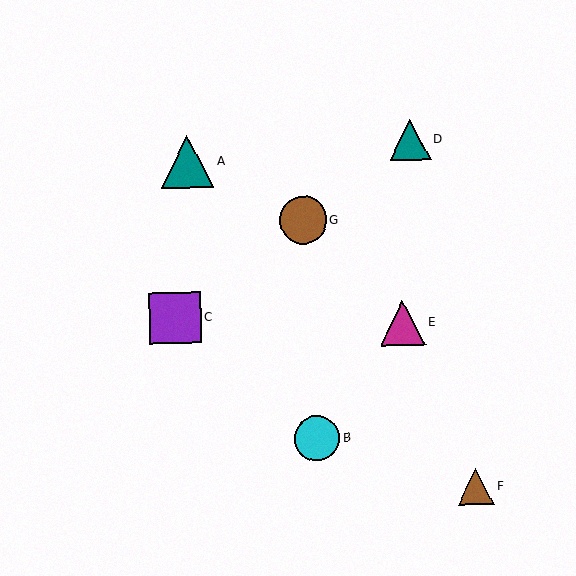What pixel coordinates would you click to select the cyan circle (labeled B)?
Click at (317, 438) to select the cyan circle B.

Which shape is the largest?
The teal triangle (labeled A) is the largest.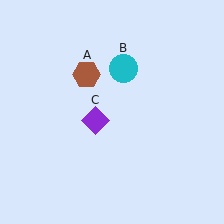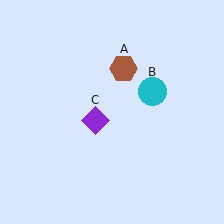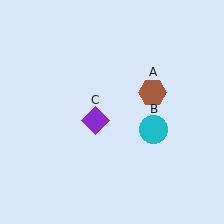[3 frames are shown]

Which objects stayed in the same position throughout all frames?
Purple diamond (object C) remained stationary.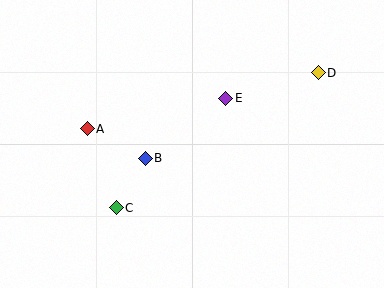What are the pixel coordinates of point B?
Point B is at (145, 158).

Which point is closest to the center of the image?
Point B at (145, 158) is closest to the center.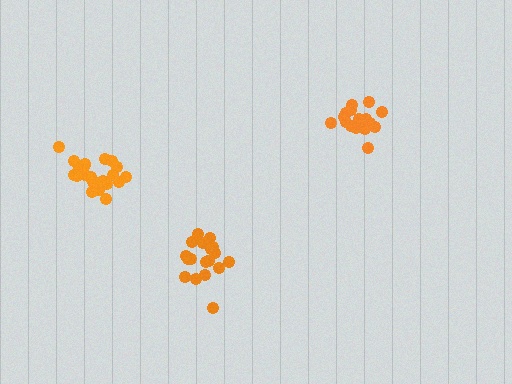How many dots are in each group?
Group 1: 18 dots, Group 2: 17 dots, Group 3: 21 dots (56 total).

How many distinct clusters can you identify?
There are 3 distinct clusters.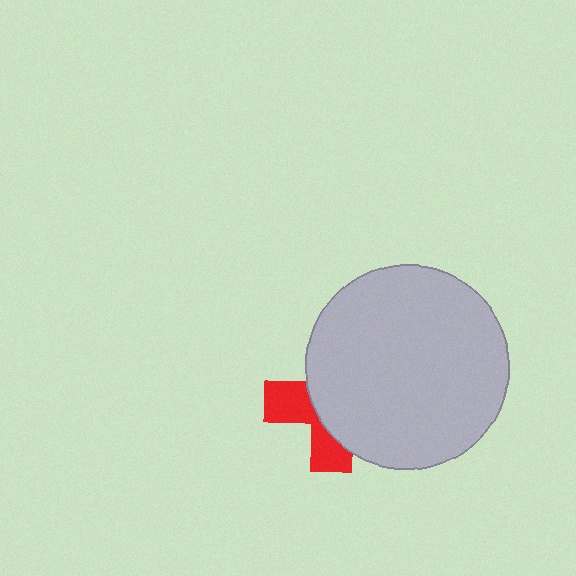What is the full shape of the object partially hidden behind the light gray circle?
The partially hidden object is a red cross.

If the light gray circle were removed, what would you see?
You would see the complete red cross.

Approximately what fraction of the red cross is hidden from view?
Roughly 64% of the red cross is hidden behind the light gray circle.